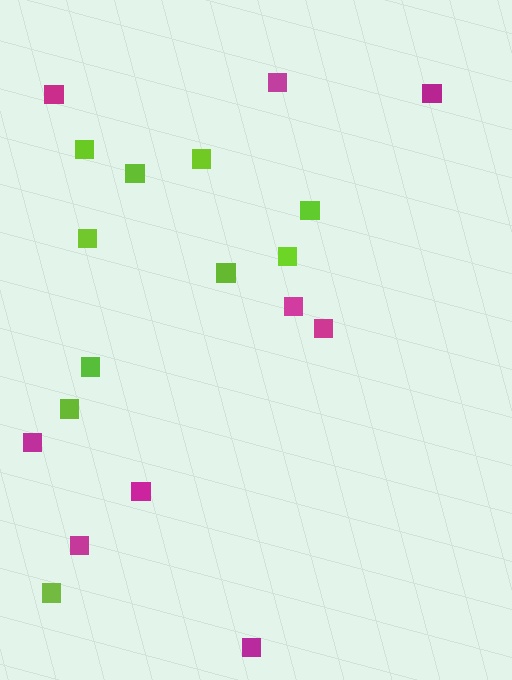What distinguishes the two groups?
There are 2 groups: one group of magenta squares (9) and one group of lime squares (10).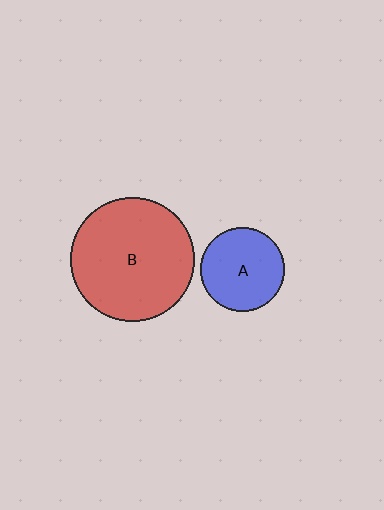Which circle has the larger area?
Circle B (red).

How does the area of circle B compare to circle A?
Approximately 2.2 times.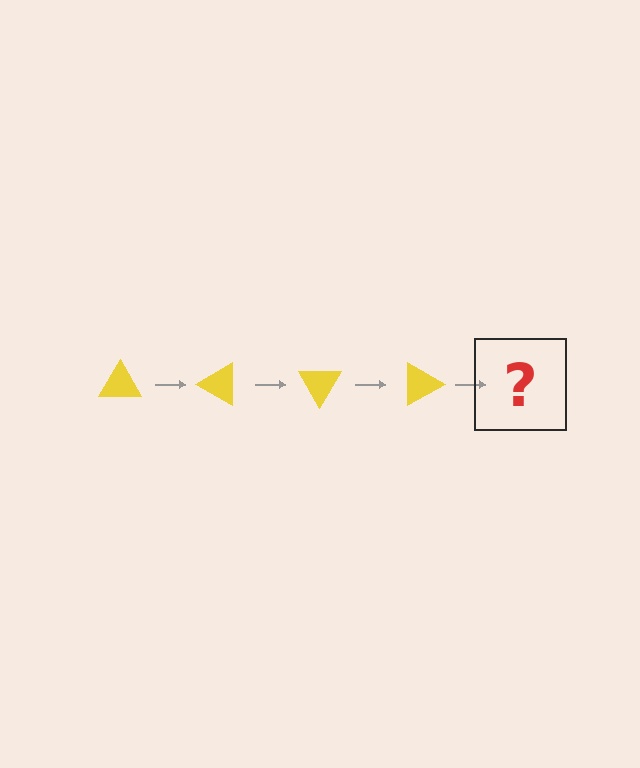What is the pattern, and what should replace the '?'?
The pattern is that the triangle rotates 30 degrees each step. The '?' should be a yellow triangle rotated 120 degrees.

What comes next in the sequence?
The next element should be a yellow triangle rotated 120 degrees.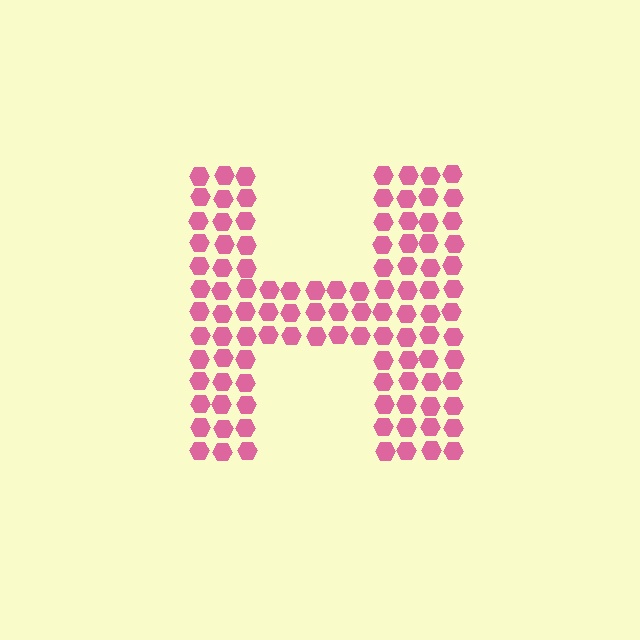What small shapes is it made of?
It is made of small hexagons.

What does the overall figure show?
The overall figure shows the letter H.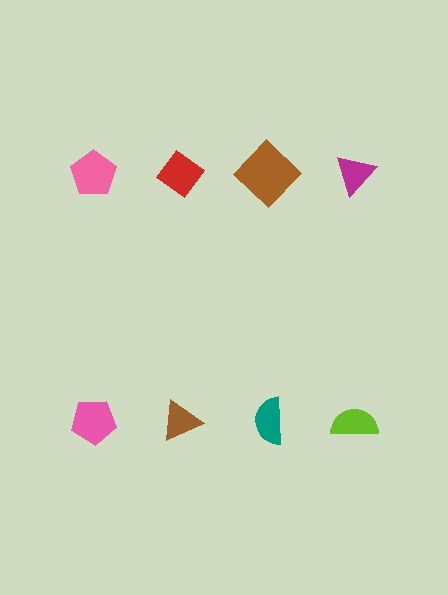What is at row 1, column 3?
A brown diamond.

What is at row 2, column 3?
A teal semicircle.